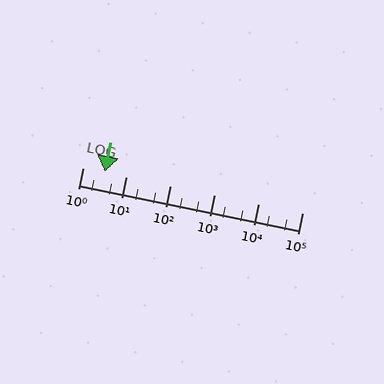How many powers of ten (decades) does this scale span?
The scale spans 5 decades, from 1 to 100000.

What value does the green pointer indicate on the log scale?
The pointer indicates approximately 3.1.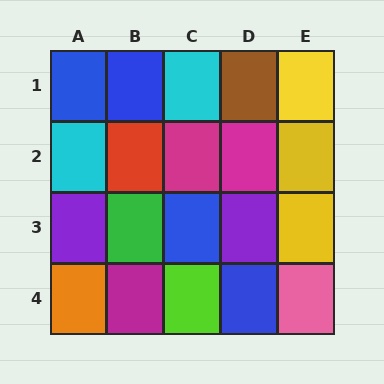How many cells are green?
1 cell is green.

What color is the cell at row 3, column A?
Purple.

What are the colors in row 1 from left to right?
Blue, blue, cyan, brown, yellow.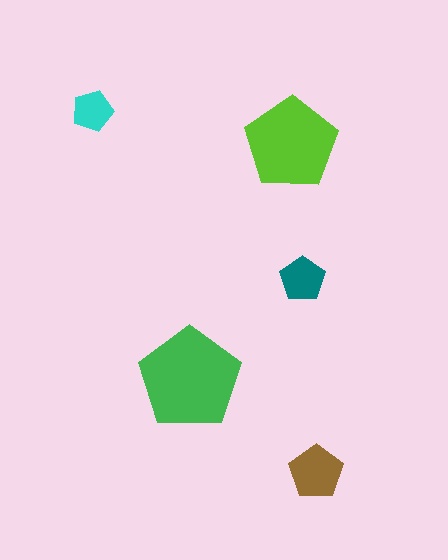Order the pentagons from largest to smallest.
the green one, the lime one, the brown one, the teal one, the cyan one.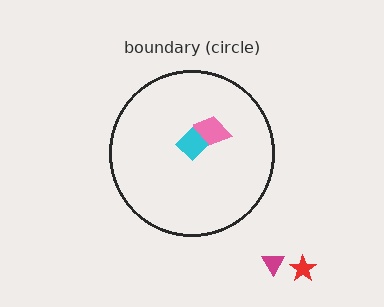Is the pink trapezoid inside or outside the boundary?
Inside.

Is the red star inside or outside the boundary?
Outside.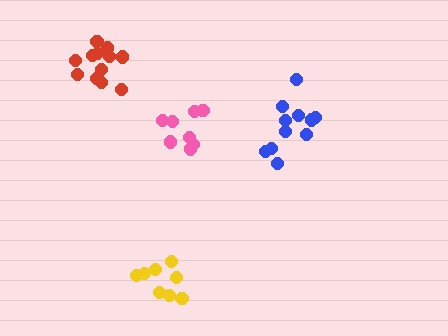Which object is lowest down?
The yellow cluster is bottommost.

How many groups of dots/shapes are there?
There are 4 groups.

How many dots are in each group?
Group 1: 13 dots, Group 2: 11 dots, Group 3: 8 dots, Group 4: 8 dots (40 total).